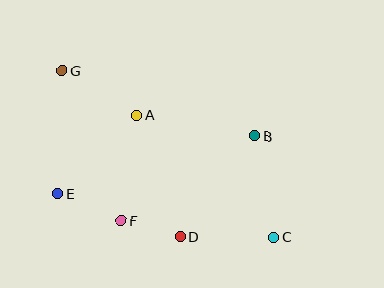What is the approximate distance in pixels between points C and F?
The distance between C and F is approximately 154 pixels.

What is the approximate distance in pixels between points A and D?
The distance between A and D is approximately 129 pixels.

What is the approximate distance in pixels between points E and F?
The distance between E and F is approximately 69 pixels.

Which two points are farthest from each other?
Points C and G are farthest from each other.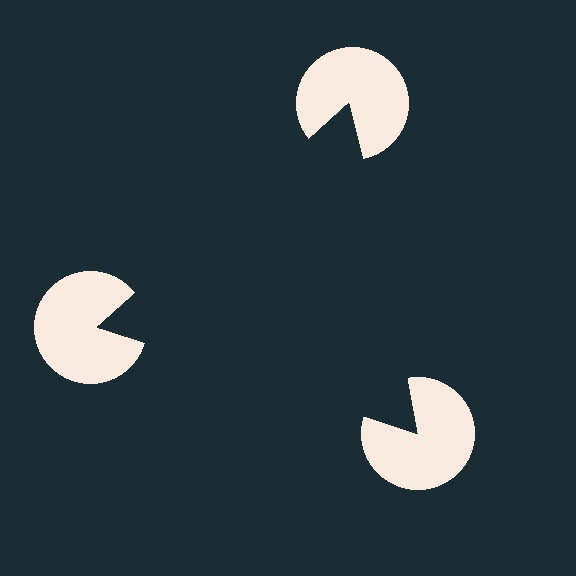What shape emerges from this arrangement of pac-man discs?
An illusory triangle — its edges are inferred from the aligned wedge cuts in the pac-man discs, not physically drawn.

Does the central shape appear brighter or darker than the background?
It typically appears slightly darker than the background, even though no actual brightness change is drawn.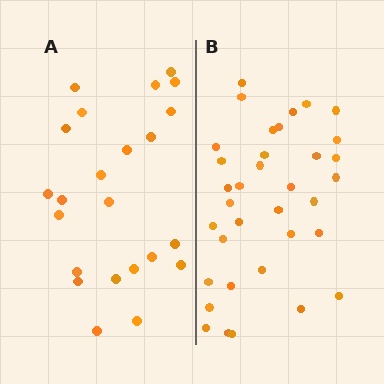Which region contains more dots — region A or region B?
Region B (the right region) has more dots.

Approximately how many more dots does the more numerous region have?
Region B has roughly 12 or so more dots than region A.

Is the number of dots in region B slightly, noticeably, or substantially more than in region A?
Region B has substantially more. The ratio is roughly 1.5 to 1.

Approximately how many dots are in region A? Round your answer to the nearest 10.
About 20 dots. (The exact count is 23, which rounds to 20.)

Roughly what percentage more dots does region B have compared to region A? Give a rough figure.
About 50% more.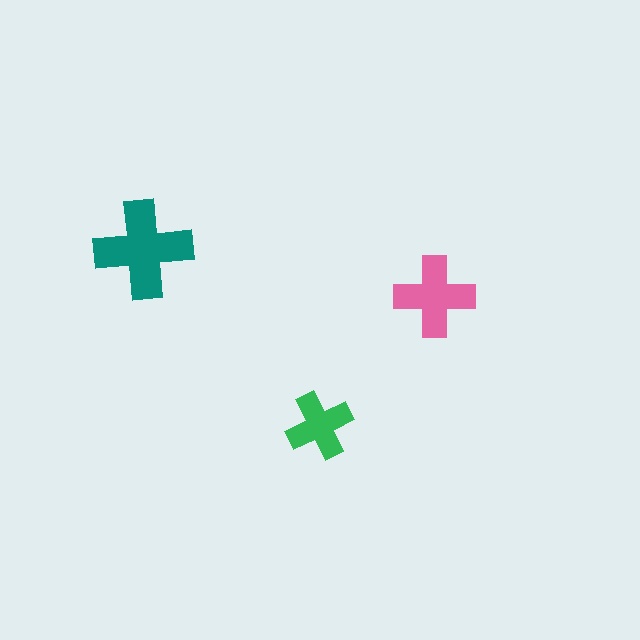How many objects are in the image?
There are 3 objects in the image.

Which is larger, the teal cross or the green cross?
The teal one.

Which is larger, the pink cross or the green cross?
The pink one.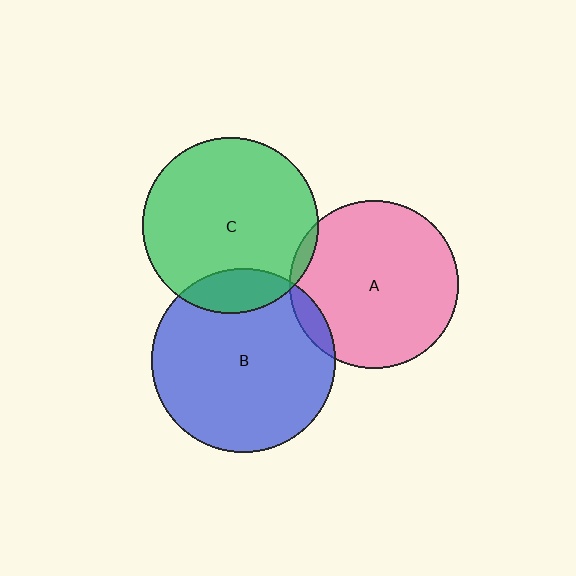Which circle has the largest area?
Circle B (blue).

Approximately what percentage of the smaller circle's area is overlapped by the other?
Approximately 5%.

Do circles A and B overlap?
Yes.